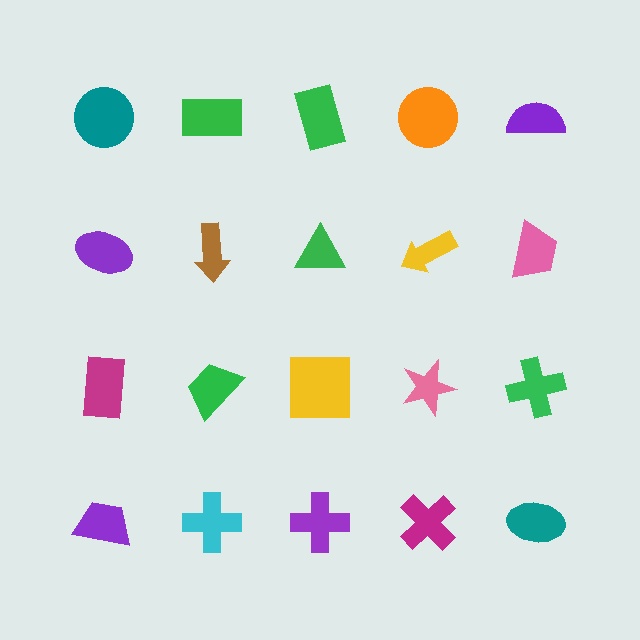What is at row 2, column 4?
A yellow arrow.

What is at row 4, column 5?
A teal ellipse.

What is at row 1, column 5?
A purple semicircle.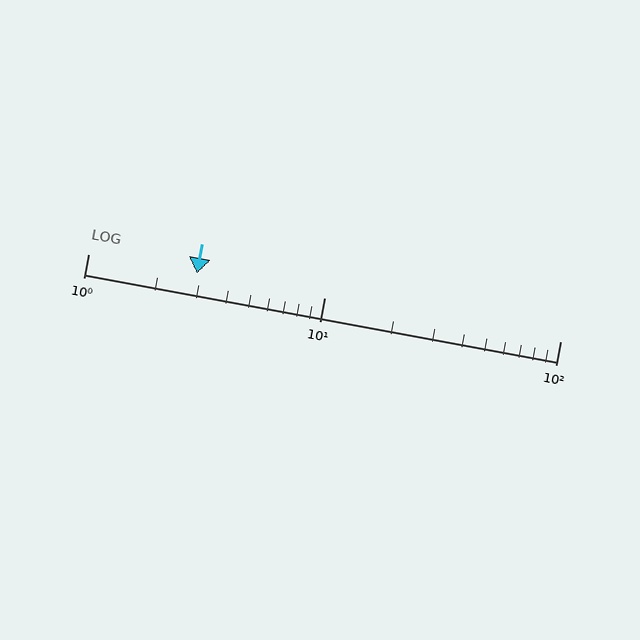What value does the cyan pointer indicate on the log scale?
The pointer indicates approximately 2.9.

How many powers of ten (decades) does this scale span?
The scale spans 2 decades, from 1 to 100.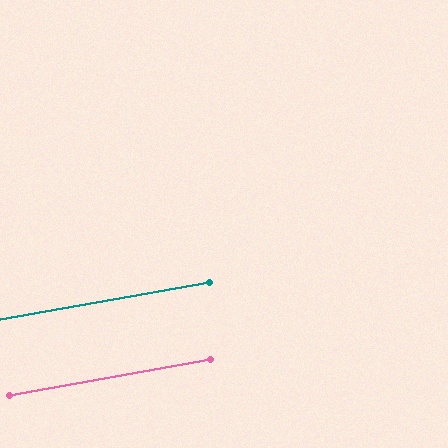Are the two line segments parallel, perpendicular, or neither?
Parallel — their directions differ by only 0.3°.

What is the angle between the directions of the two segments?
Approximately 0 degrees.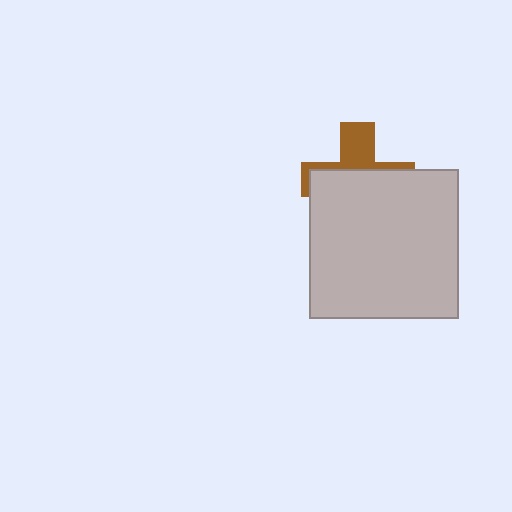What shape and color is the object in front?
The object in front is a light gray square.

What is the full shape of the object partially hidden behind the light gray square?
The partially hidden object is a brown cross.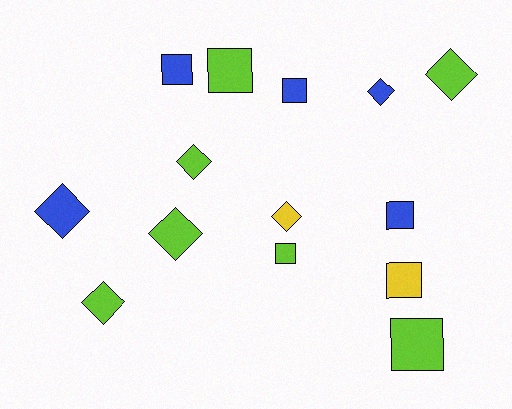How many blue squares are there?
There are 3 blue squares.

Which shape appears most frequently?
Square, with 7 objects.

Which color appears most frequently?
Lime, with 7 objects.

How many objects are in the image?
There are 14 objects.